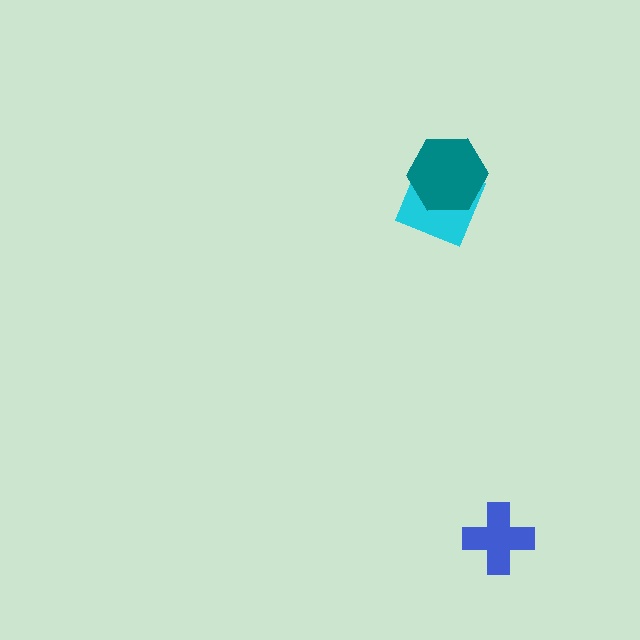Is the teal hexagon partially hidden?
No, no other shape covers it.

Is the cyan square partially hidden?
Yes, it is partially covered by another shape.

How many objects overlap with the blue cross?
0 objects overlap with the blue cross.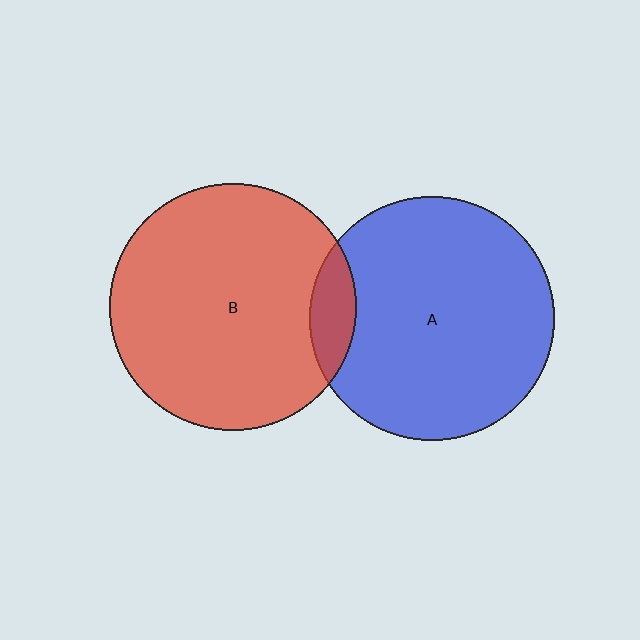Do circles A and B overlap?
Yes.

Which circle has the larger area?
Circle B (red).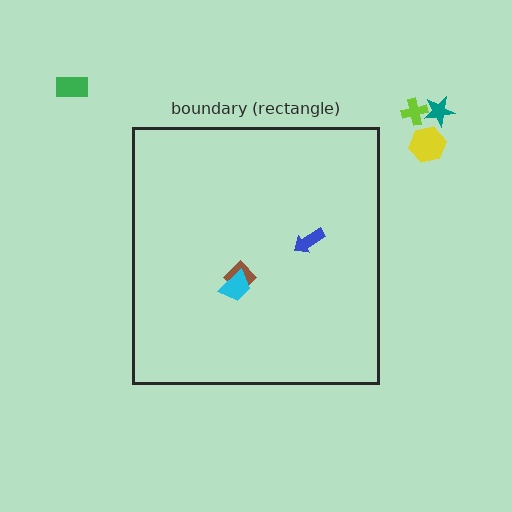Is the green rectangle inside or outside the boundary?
Outside.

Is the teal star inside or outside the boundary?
Outside.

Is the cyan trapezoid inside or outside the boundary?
Inside.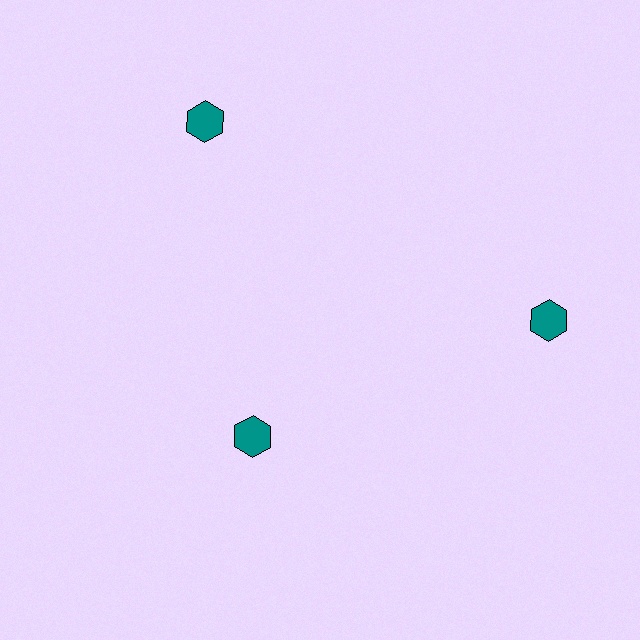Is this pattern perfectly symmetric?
No. The 3 teal hexagons are arranged in a ring, but one element near the 7 o'clock position is pulled inward toward the center, breaking the 3-fold rotational symmetry.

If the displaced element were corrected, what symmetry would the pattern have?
It would have 3-fold rotational symmetry — the pattern would map onto itself every 120 degrees.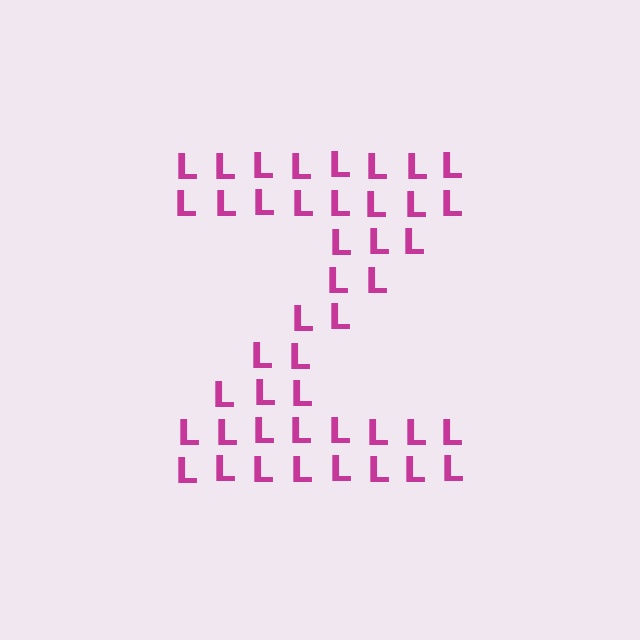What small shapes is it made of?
It is made of small letter L's.